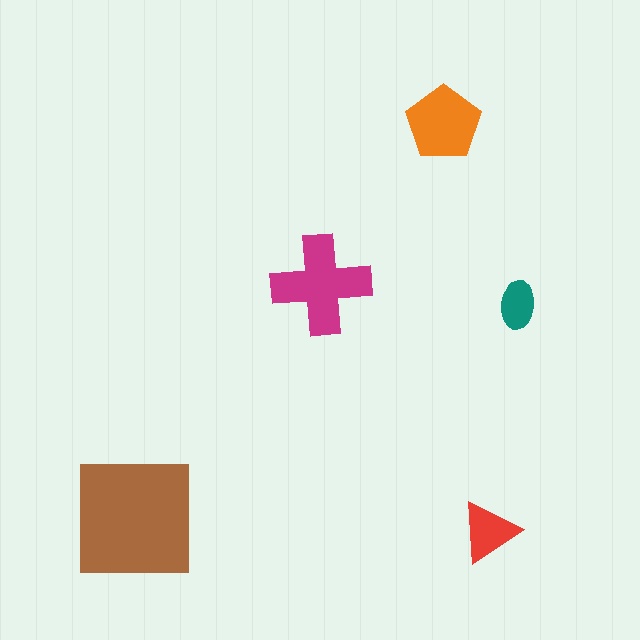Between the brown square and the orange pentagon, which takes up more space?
The brown square.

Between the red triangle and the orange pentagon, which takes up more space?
The orange pentagon.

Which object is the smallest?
The teal ellipse.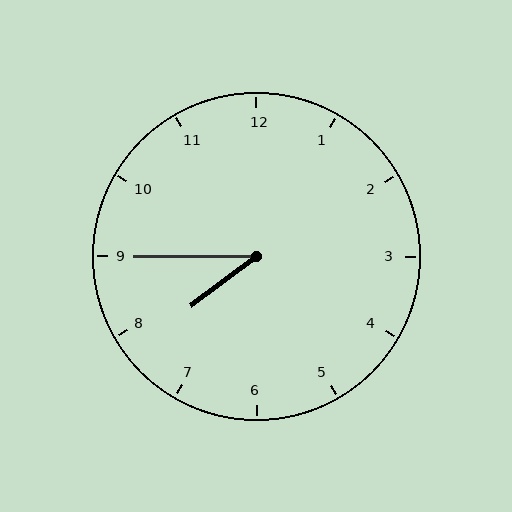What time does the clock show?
7:45.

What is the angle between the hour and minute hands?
Approximately 38 degrees.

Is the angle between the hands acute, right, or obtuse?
It is acute.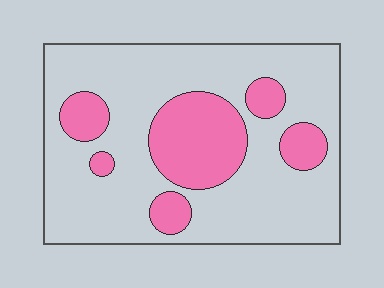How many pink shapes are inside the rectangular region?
6.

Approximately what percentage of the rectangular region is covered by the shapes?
Approximately 25%.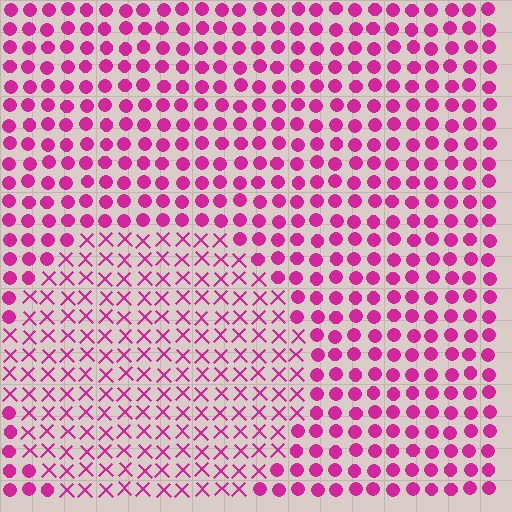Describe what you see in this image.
The image is filled with small magenta elements arranged in a uniform grid. A circle-shaped region contains X marks, while the surrounding area contains circles. The boundary is defined purely by the change in element shape.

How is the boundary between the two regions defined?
The boundary is defined by a change in element shape: X marks inside vs. circles outside. All elements share the same color and spacing.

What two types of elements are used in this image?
The image uses X marks inside the circle region and circles outside it.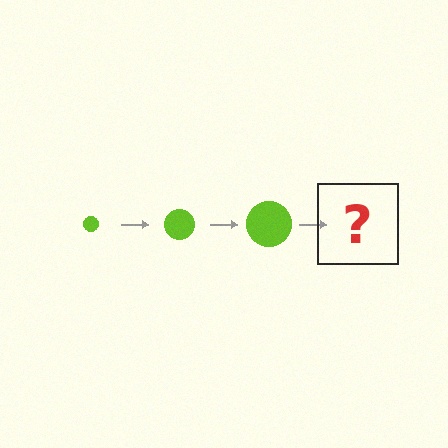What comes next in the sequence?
The next element should be a lime circle, larger than the previous one.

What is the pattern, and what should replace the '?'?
The pattern is that the circle gets progressively larger each step. The '?' should be a lime circle, larger than the previous one.